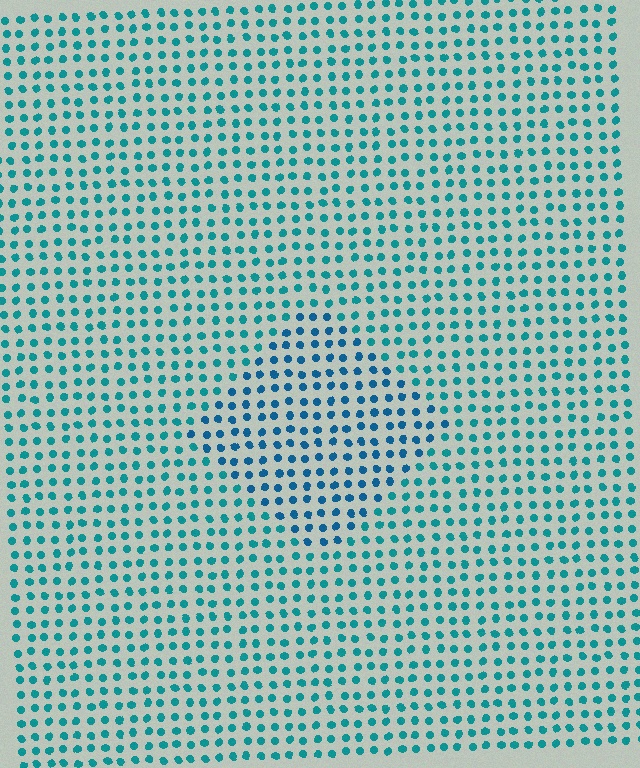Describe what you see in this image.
The image is filled with small teal elements in a uniform arrangement. A diamond-shaped region is visible where the elements are tinted to a slightly different hue, forming a subtle color boundary.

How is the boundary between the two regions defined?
The boundary is defined purely by a slight shift in hue (about 23 degrees). Spacing, size, and orientation are identical on both sides.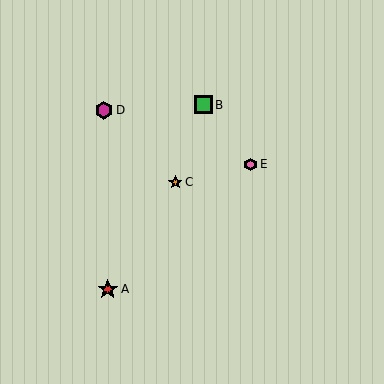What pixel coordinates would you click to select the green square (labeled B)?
Click at (203, 105) to select the green square B.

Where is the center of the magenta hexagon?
The center of the magenta hexagon is at (104, 110).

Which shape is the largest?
The red star (labeled A) is the largest.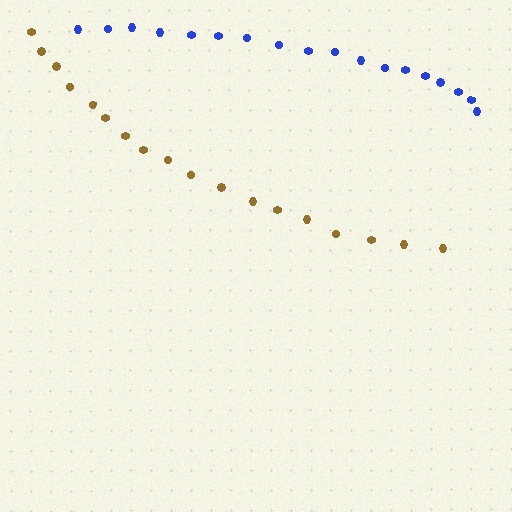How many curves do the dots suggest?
There are 2 distinct paths.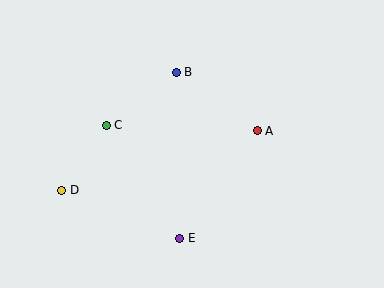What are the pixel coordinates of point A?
Point A is at (257, 131).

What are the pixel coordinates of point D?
Point D is at (62, 190).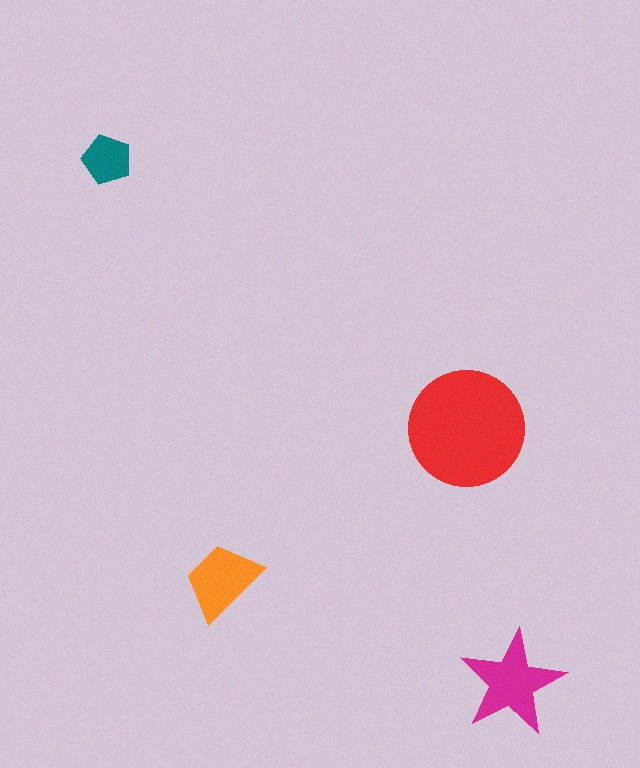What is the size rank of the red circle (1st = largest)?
1st.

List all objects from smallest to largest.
The teal pentagon, the orange trapezoid, the magenta star, the red circle.